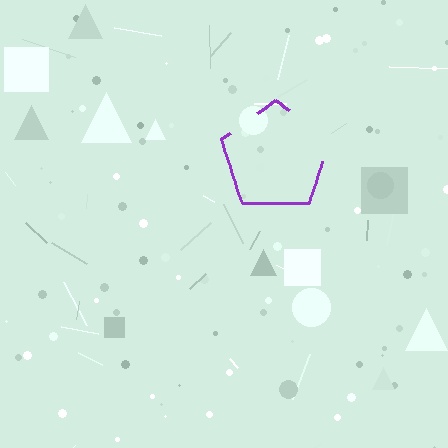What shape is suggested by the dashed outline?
The dashed outline suggests a pentagon.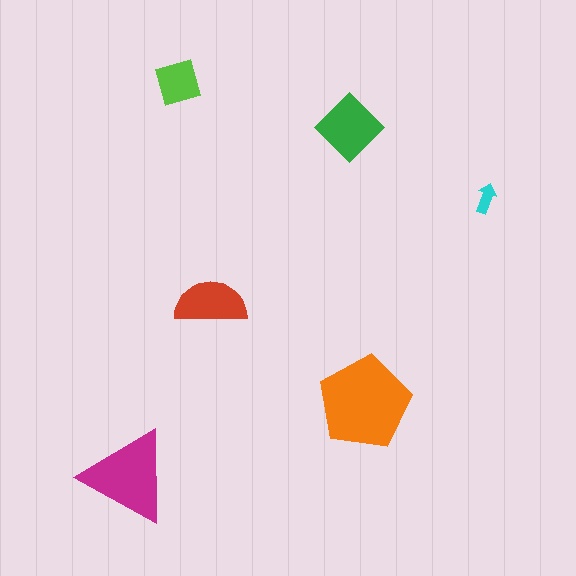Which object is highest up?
The lime square is topmost.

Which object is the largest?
The orange pentagon.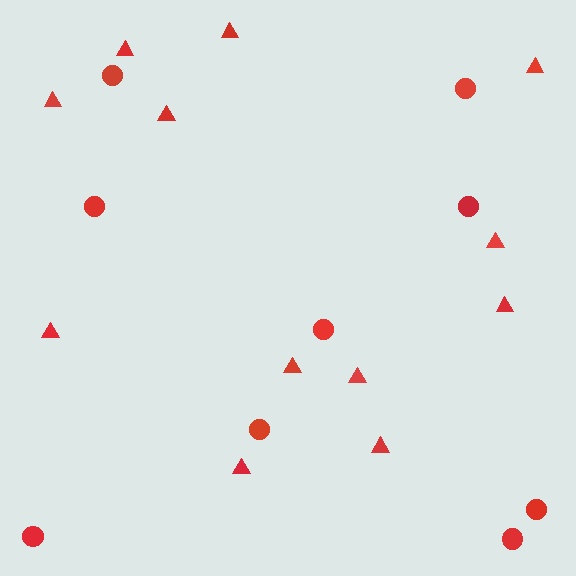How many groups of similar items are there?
There are 2 groups: one group of circles (9) and one group of triangles (12).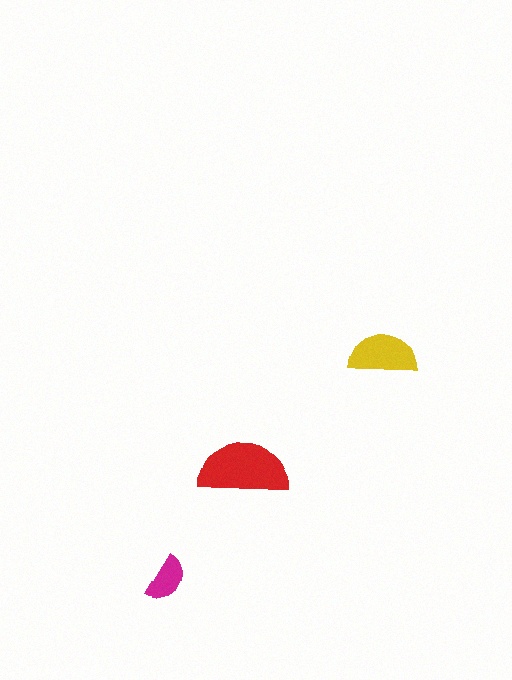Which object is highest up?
The yellow semicircle is topmost.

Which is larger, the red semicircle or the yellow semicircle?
The red one.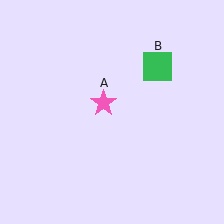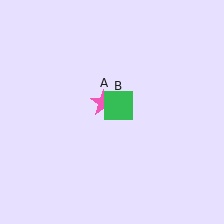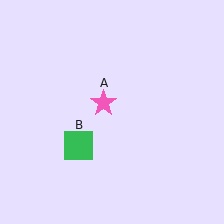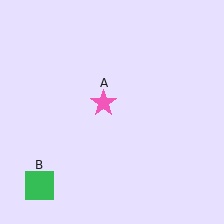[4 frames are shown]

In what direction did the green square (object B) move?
The green square (object B) moved down and to the left.